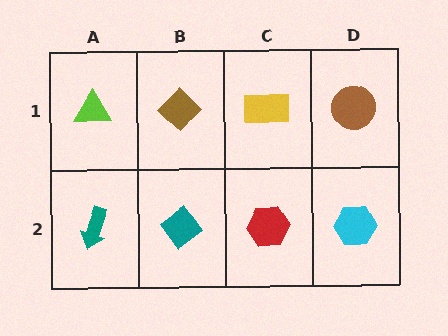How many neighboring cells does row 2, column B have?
3.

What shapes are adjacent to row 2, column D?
A brown circle (row 1, column D), a red hexagon (row 2, column C).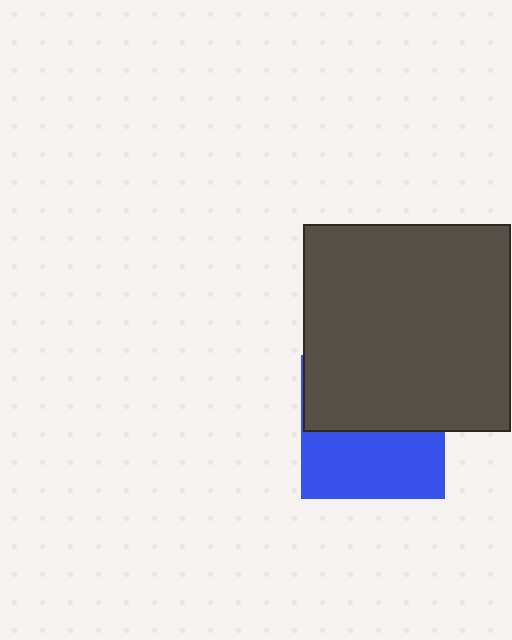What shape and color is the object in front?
The object in front is a dark gray square.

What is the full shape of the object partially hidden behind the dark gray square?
The partially hidden object is a blue square.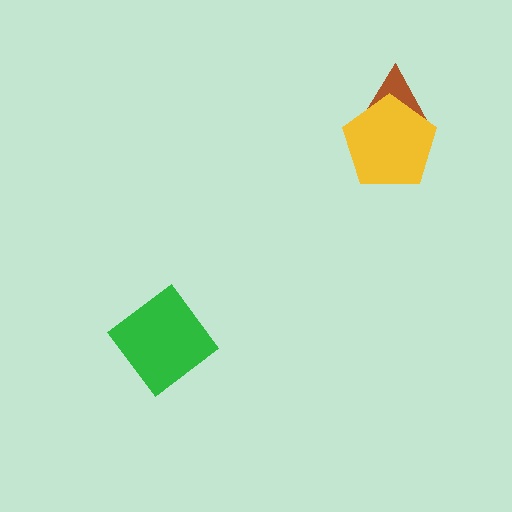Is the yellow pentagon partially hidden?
No, no other shape covers it.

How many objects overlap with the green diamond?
0 objects overlap with the green diamond.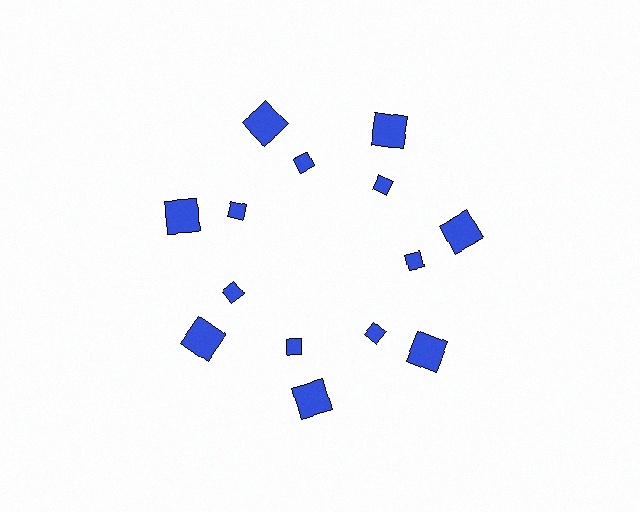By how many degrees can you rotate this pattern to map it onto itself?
The pattern maps onto itself every 51 degrees of rotation.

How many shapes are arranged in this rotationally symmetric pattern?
There are 14 shapes, arranged in 7 groups of 2.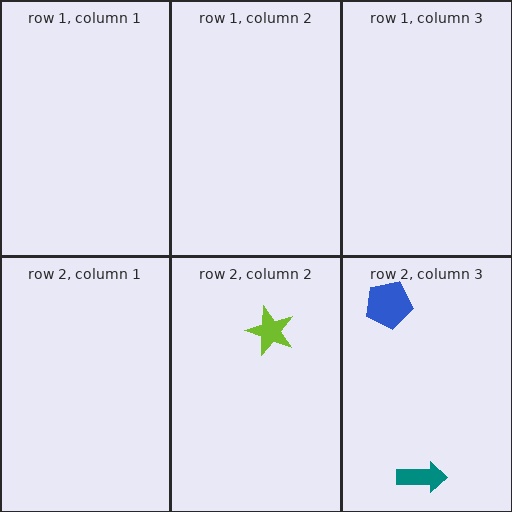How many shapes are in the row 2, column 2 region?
1.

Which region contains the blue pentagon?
The row 2, column 3 region.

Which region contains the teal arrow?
The row 2, column 3 region.